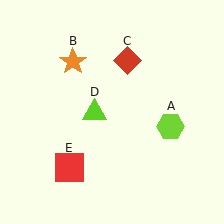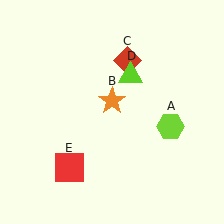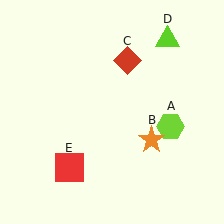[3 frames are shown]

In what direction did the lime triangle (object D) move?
The lime triangle (object D) moved up and to the right.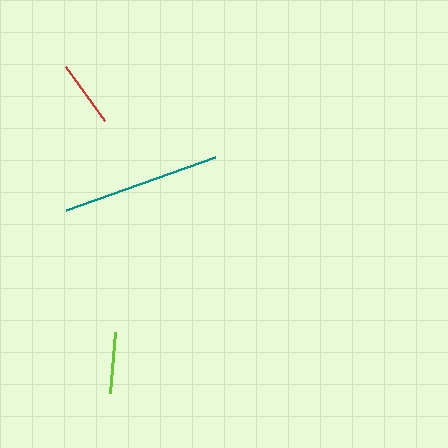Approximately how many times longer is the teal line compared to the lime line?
The teal line is approximately 2.6 times the length of the lime line.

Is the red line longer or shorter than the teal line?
The teal line is longer than the red line.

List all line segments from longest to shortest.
From longest to shortest: teal, red, lime.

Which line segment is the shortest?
The lime line is the shortest at approximately 61 pixels.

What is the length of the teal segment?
The teal segment is approximately 158 pixels long.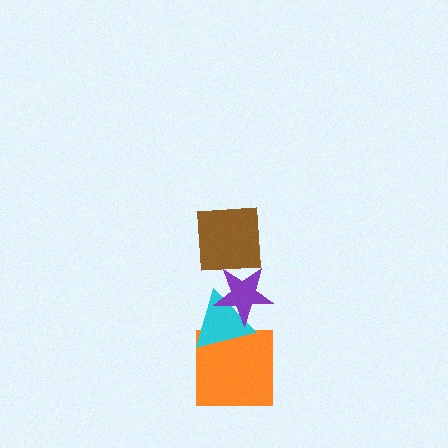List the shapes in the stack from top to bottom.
From top to bottom: the brown square, the purple star, the cyan triangle, the orange square.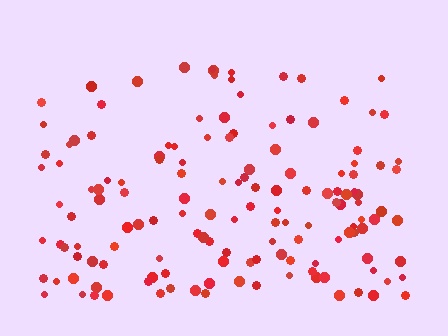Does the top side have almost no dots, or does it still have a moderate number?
Still a moderate number, just noticeably fewer than the bottom.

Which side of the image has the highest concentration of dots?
The bottom.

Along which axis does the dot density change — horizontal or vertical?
Vertical.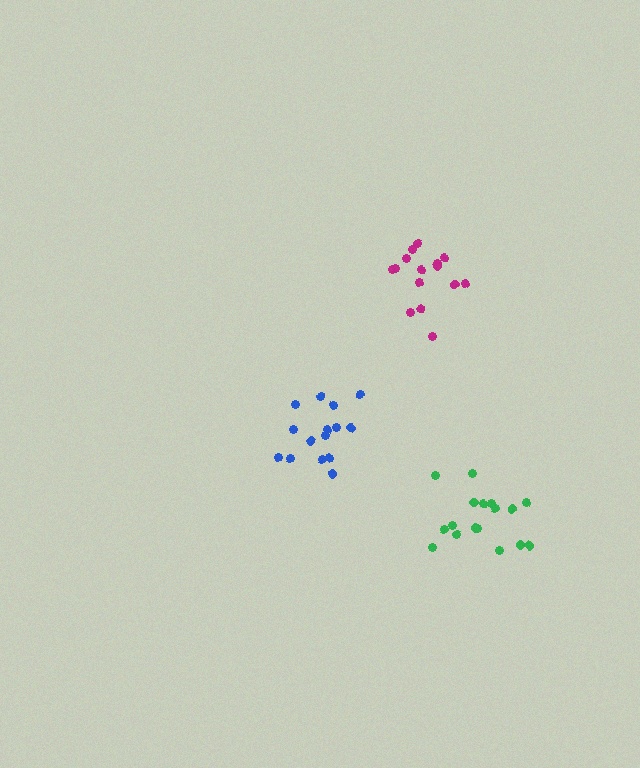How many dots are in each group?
Group 1: 15 dots, Group 2: 15 dots, Group 3: 17 dots (47 total).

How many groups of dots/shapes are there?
There are 3 groups.